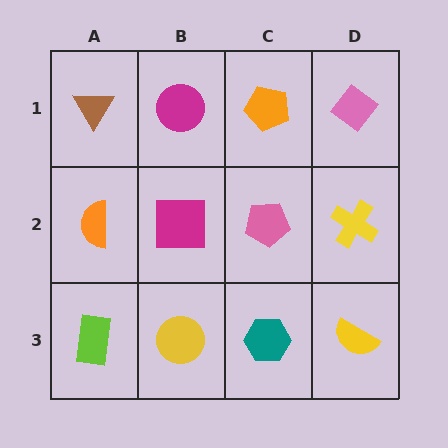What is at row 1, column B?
A magenta circle.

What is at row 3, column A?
A lime rectangle.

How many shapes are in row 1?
4 shapes.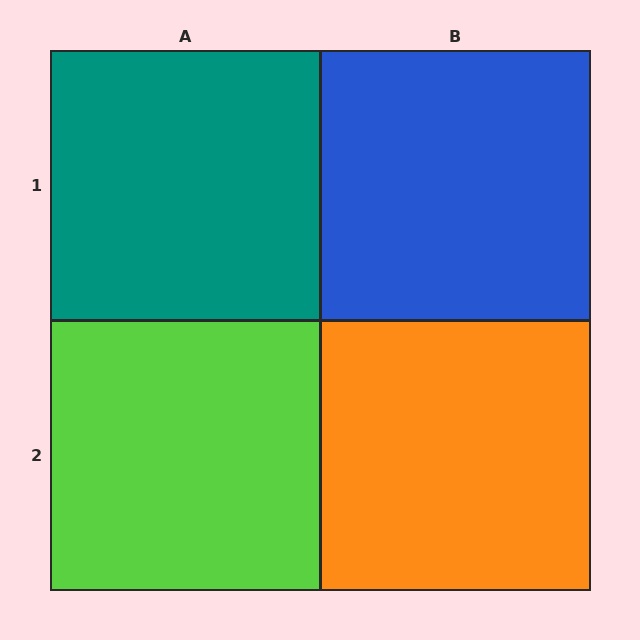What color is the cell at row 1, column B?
Blue.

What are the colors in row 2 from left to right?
Lime, orange.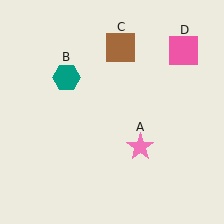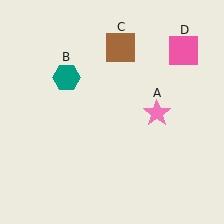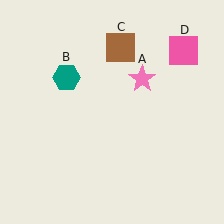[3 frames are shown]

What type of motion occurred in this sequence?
The pink star (object A) rotated counterclockwise around the center of the scene.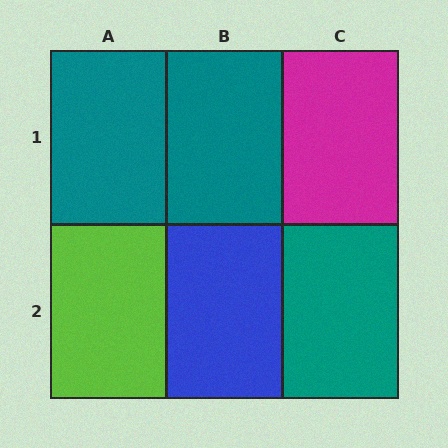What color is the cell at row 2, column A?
Lime.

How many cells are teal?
3 cells are teal.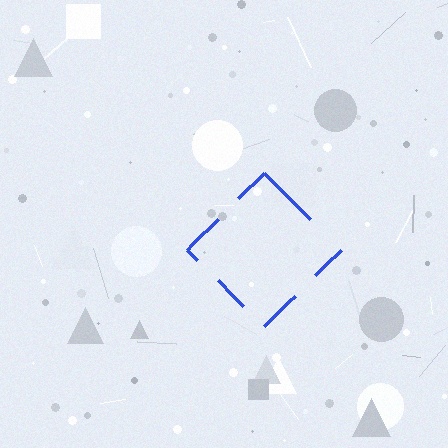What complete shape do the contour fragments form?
The contour fragments form a diamond.